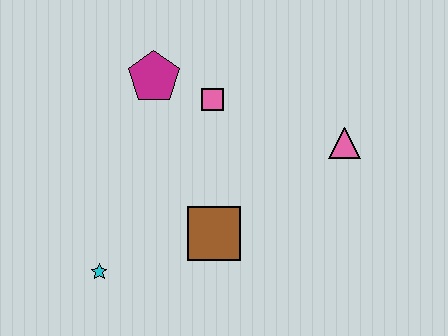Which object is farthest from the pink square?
The cyan star is farthest from the pink square.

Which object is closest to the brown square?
The cyan star is closest to the brown square.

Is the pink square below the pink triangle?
No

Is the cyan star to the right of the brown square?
No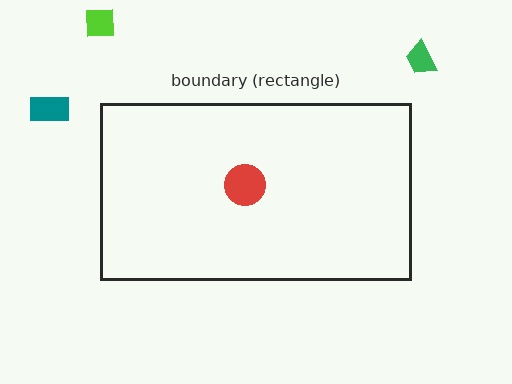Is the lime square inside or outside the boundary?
Outside.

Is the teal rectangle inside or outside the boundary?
Outside.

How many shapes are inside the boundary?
1 inside, 3 outside.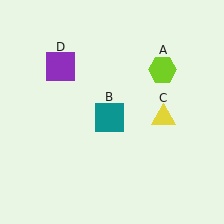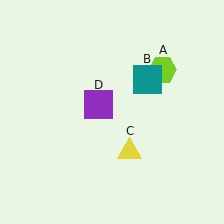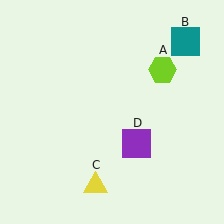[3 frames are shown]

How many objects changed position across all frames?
3 objects changed position: teal square (object B), yellow triangle (object C), purple square (object D).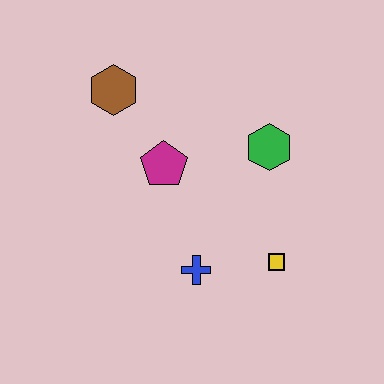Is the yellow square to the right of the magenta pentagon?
Yes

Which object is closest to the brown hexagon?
The magenta pentagon is closest to the brown hexagon.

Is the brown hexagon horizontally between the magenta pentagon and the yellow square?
No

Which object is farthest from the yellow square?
The brown hexagon is farthest from the yellow square.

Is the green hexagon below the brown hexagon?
Yes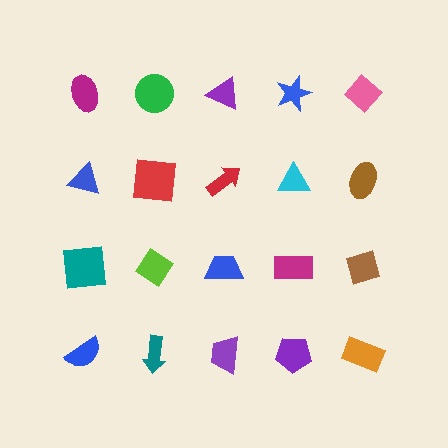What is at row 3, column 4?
A magenta rectangle.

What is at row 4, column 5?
An orange rectangle.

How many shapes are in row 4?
5 shapes.